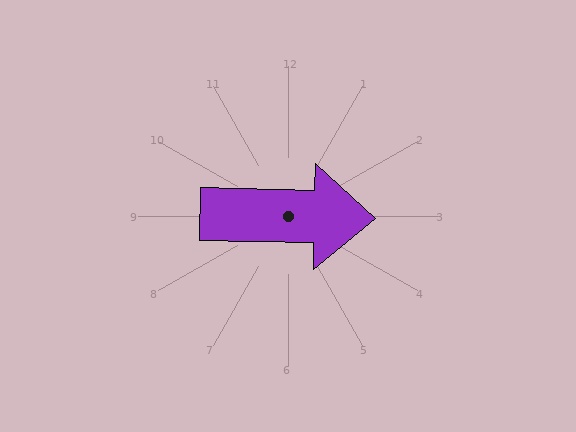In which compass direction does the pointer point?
East.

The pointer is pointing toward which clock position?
Roughly 3 o'clock.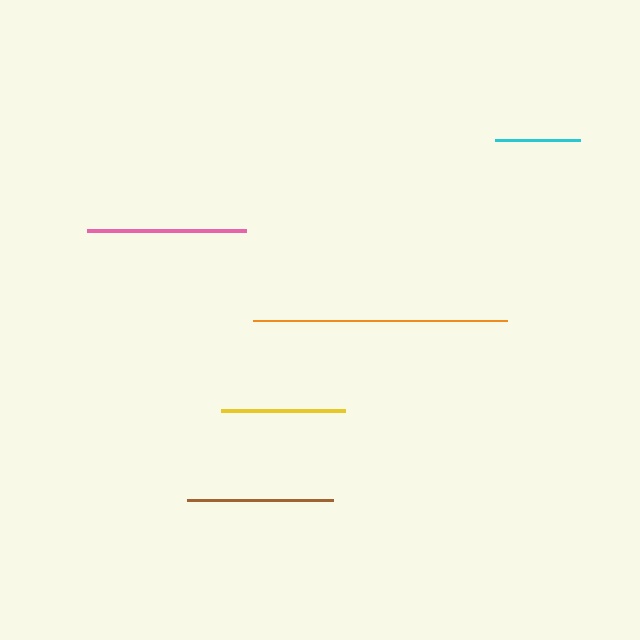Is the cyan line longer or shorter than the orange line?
The orange line is longer than the cyan line.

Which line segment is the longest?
The orange line is the longest at approximately 254 pixels.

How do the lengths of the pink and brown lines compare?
The pink and brown lines are approximately the same length.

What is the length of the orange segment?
The orange segment is approximately 254 pixels long.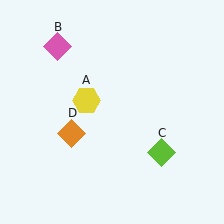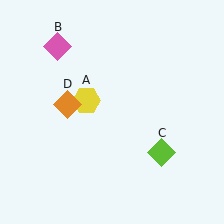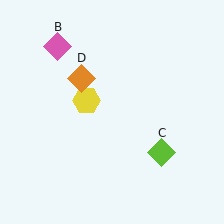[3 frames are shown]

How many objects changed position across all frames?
1 object changed position: orange diamond (object D).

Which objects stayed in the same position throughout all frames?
Yellow hexagon (object A) and pink diamond (object B) and lime diamond (object C) remained stationary.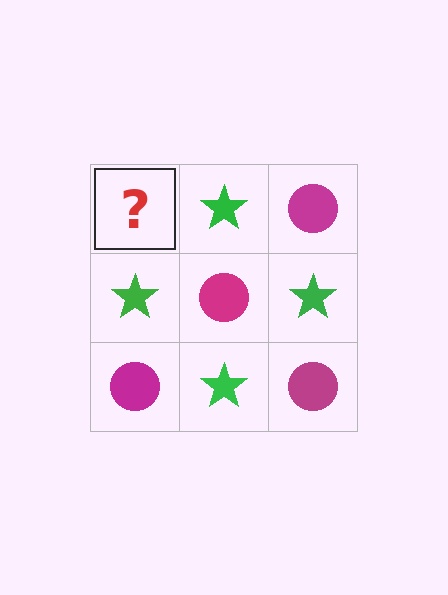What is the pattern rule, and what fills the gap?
The rule is that it alternates magenta circle and green star in a checkerboard pattern. The gap should be filled with a magenta circle.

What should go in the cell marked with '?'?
The missing cell should contain a magenta circle.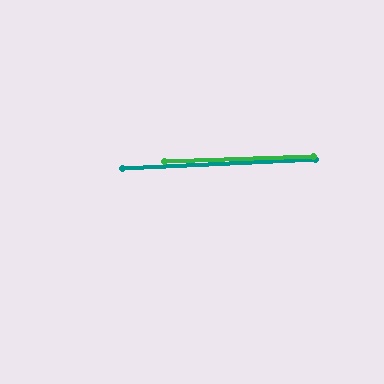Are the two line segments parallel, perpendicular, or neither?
Parallel — their directions differ by only 0.8°.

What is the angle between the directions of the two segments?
Approximately 1 degree.